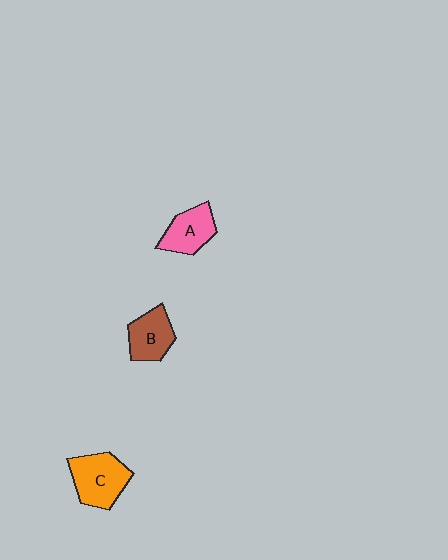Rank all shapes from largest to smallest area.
From largest to smallest: C (orange), A (pink), B (brown).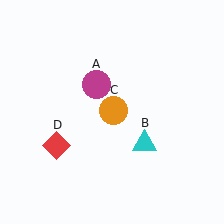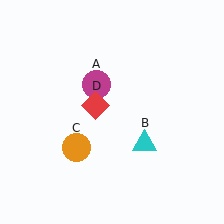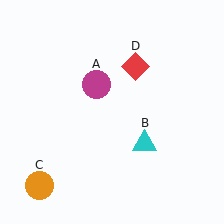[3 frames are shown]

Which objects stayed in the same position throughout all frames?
Magenta circle (object A) and cyan triangle (object B) remained stationary.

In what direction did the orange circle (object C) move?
The orange circle (object C) moved down and to the left.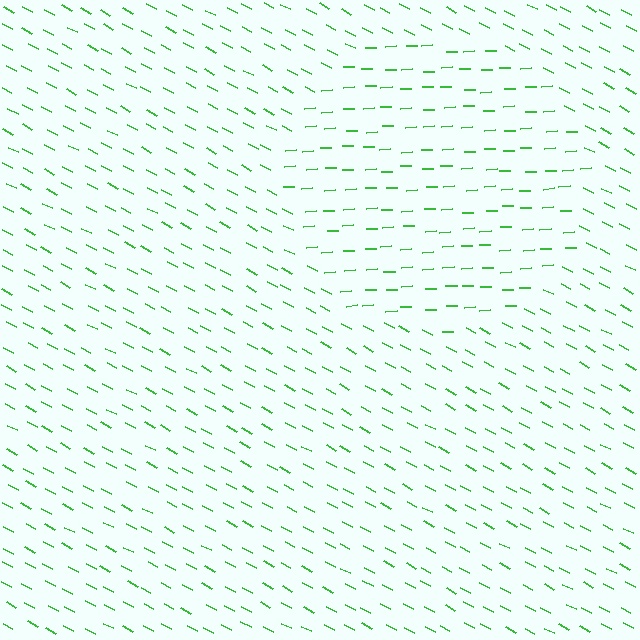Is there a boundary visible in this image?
Yes, there is a texture boundary formed by a change in line orientation.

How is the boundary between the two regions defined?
The boundary is defined purely by a change in line orientation (approximately 30 degrees difference). All lines are the same color and thickness.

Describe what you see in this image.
The image is filled with small green line segments. A circle region in the image has lines oriented differently from the surrounding lines, creating a visible texture boundary.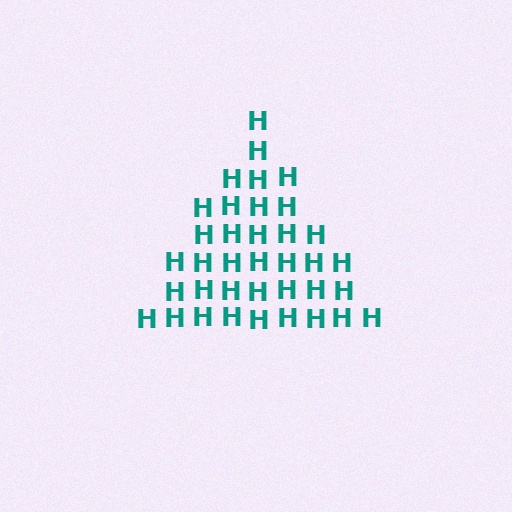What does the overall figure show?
The overall figure shows a triangle.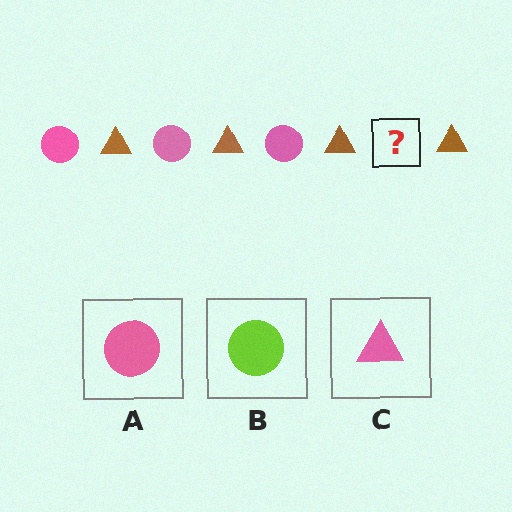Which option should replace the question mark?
Option A.